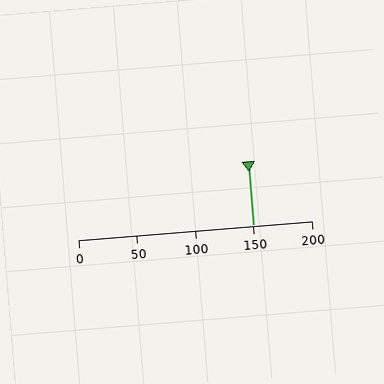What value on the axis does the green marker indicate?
The marker indicates approximately 150.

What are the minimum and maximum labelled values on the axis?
The axis runs from 0 to 200.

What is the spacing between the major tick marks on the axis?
The major ticks are spaced 50 apart.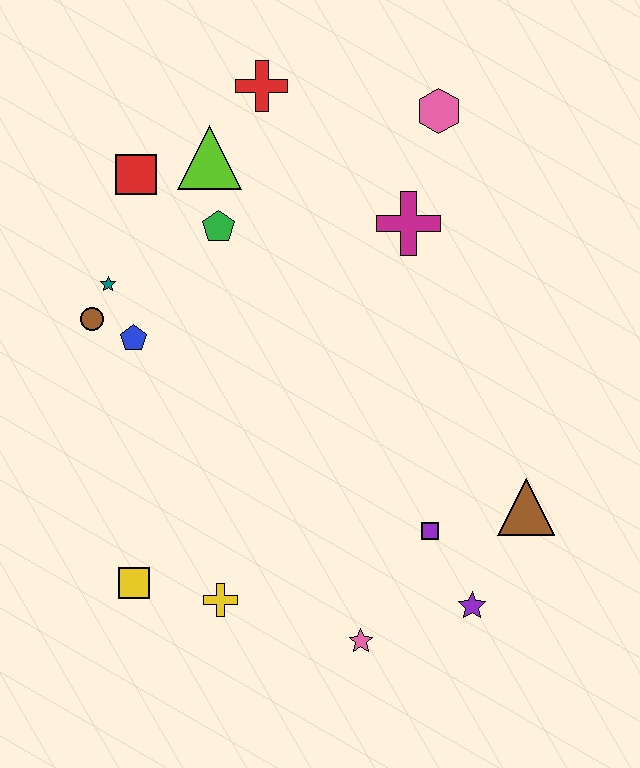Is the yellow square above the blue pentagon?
No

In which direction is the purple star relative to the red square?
The purple star is below the red square.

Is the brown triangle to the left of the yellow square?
No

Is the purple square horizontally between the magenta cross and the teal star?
No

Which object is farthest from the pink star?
The red cross is farthest from the pink star.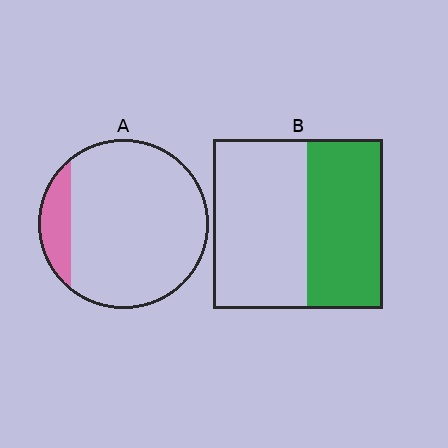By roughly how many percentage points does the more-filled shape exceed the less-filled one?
By roughly 30 percentage points (B over A).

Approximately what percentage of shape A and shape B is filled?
A is approximately 15% and B is approximately 45%.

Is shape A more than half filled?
No.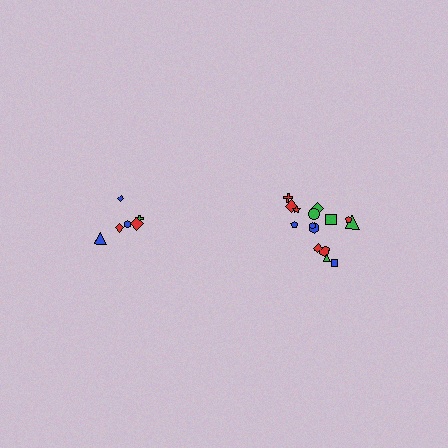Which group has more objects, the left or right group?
The right group.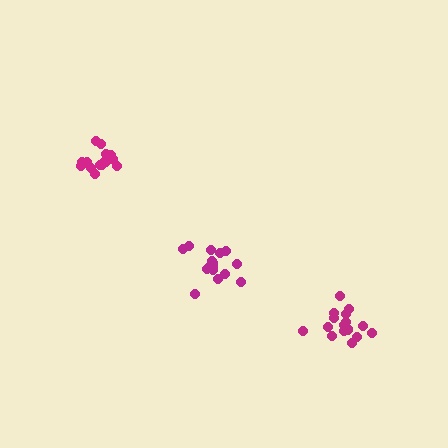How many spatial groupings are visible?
There are 3 spatial groupings.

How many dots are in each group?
Group 1: 17 dots, Group 2: 17 dots, Group 3: 16 dots (50 total).